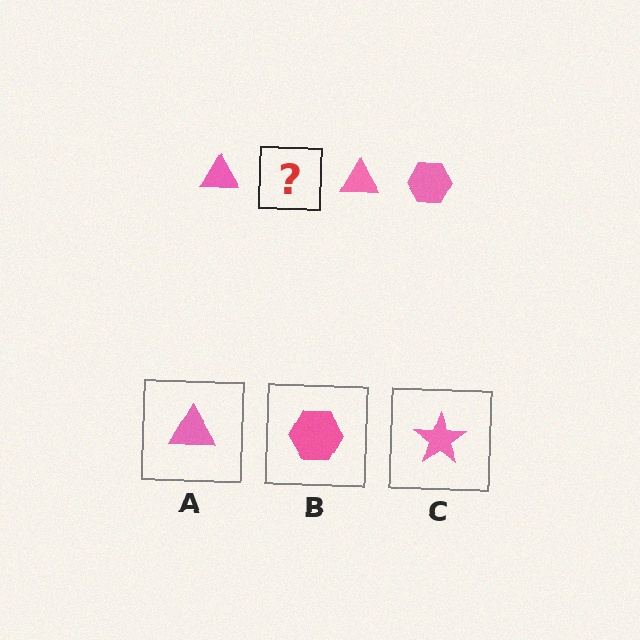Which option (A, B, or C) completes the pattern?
B.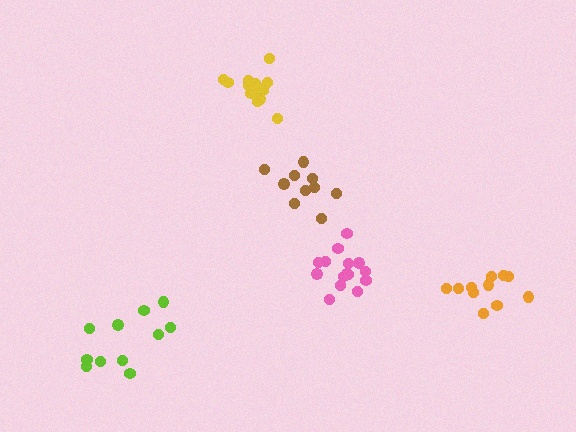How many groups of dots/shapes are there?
There are 5 groups.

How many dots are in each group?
Group 1: 11 dots, Group 2: 13 dots, Group 3: 10 dots, Group 4: 15 dots, Group 5: 11 dots (60 total).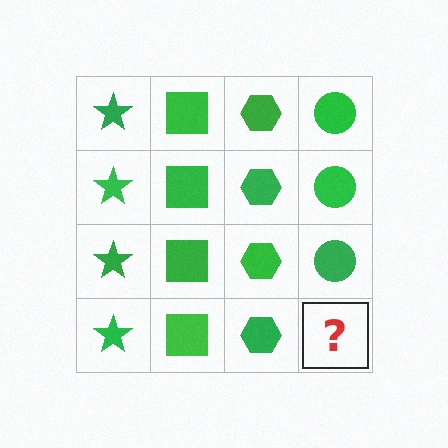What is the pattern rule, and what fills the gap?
The rule is that each column has a consistent shape. The gap should be filled with a green circle.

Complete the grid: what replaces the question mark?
The question mark should be replaced with a green circle.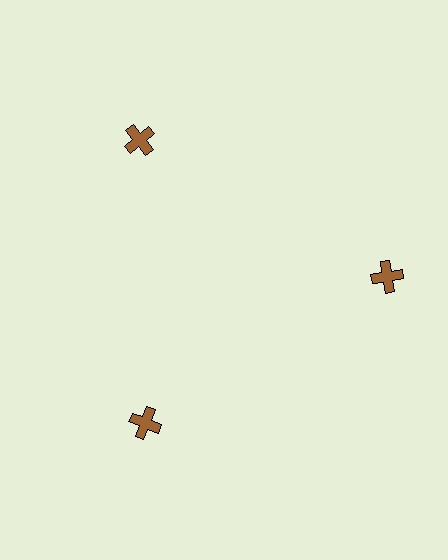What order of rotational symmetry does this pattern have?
This pattern has 3-fold rotational symmetry.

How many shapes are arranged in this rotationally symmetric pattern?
There are 3 shapes, arranged in 3 groups of 1.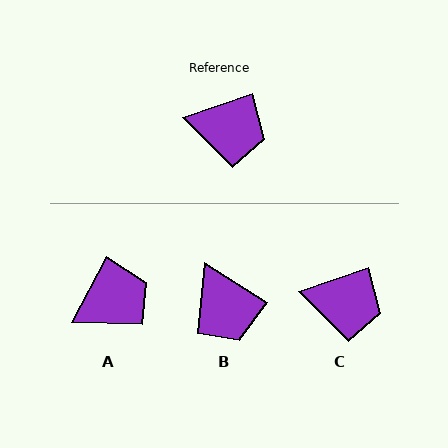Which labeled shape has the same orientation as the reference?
C.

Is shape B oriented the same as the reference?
No, it is off by about 51 degrees.